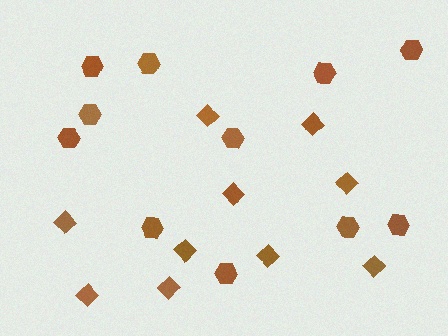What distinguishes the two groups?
There are 2 groups: one group of diamonds (10) and one group of hexagons (11).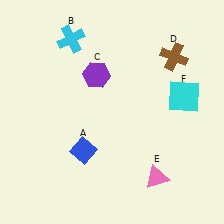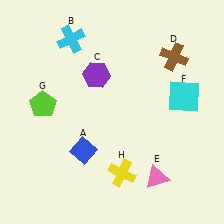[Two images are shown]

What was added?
A lime pentagon (G), a yellow cross (H) were added in Image 2.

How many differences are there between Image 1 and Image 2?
There are 2 differences between the two images.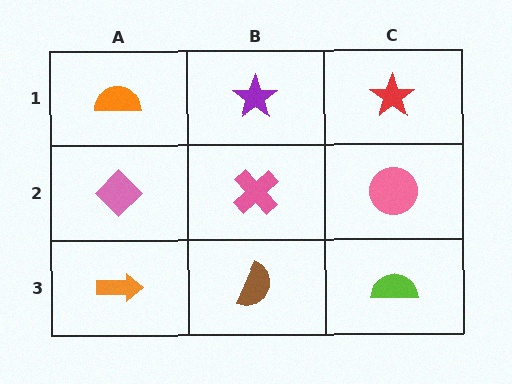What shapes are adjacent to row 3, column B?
A pink cross (row 2, column B), an orange arrow (row 3, column A), a lime semicircle (row 3, column C).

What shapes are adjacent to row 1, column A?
A pink diamond (row 2, column A), a purple star (row 1, column B).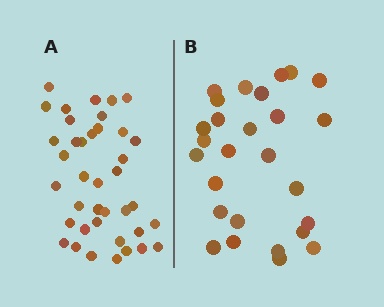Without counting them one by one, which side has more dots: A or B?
Region A (the left region) has more dots.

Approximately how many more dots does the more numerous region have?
Region A has roughly 12 or so more dots than region B.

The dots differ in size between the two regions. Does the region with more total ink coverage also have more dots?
No. Region B has more total ink coverage because its dots are larger, but region A actually contains more individual dots. Total area can be misleading — the number of items is what matters here.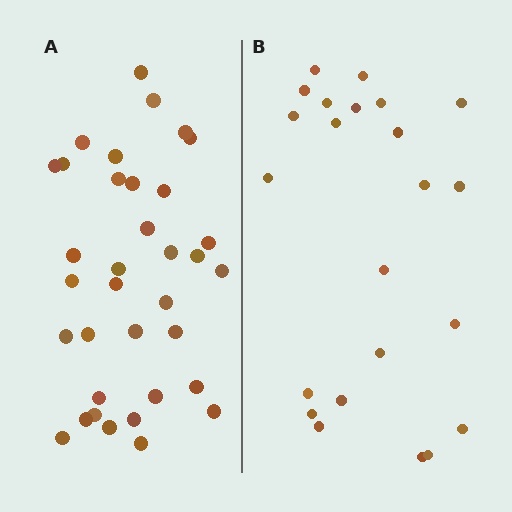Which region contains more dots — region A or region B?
Region A (the left region) has more dots.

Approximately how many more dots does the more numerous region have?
Region A has roughly 12 or so more dots than region B.